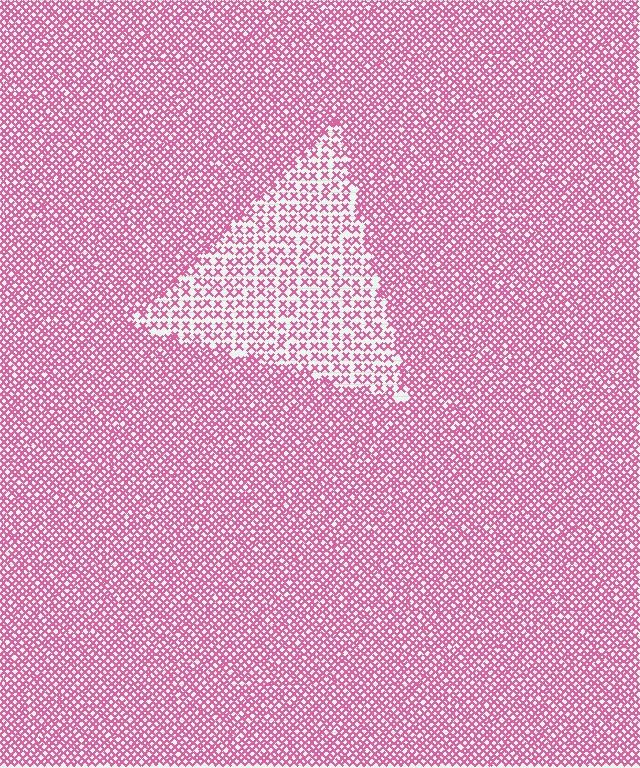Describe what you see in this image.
The image contains small pink elements arranged at two different densities. A triangle-shaped region is visible where the elements are less densely packed than the surrounding area.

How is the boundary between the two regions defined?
The boundary is defined by a change in element density (approximately 2.1x ratio). All elements are the same color, size, and shape.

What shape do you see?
I see a triangle.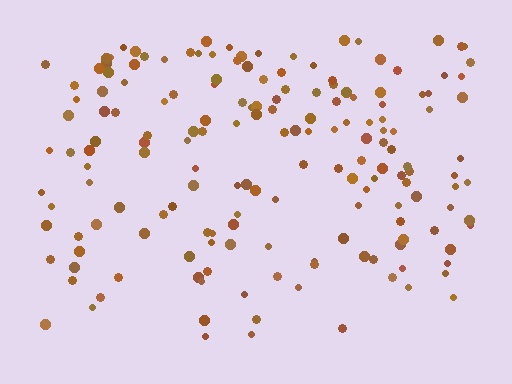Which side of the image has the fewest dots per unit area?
The bottom.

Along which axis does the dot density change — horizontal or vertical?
Vertical.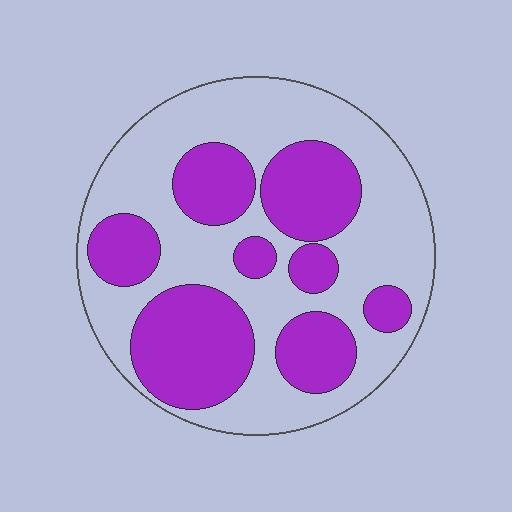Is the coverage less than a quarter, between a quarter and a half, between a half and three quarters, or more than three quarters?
Between a quarter and a half.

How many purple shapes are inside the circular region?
8.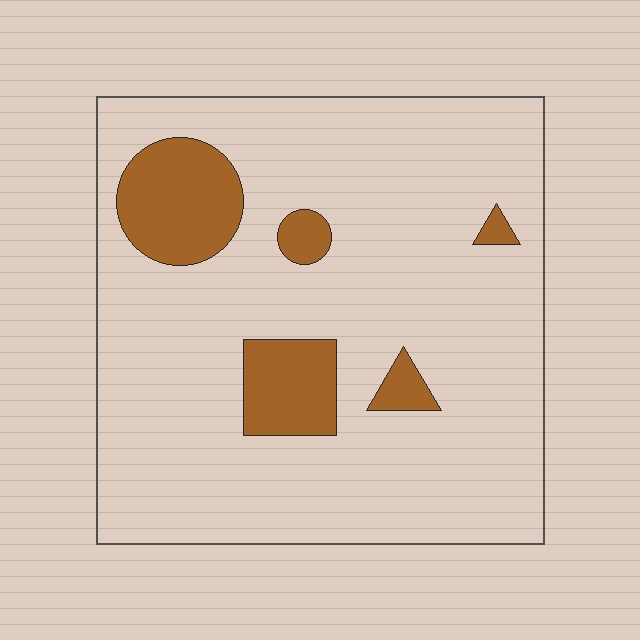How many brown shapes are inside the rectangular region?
5.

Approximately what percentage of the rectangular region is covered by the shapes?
Approximately 15%.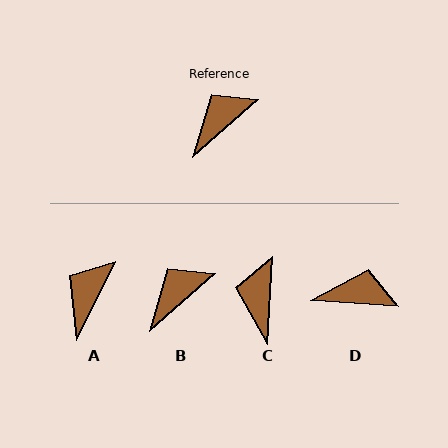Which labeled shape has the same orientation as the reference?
B.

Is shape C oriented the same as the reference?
No, it is off by about 46 degrees.